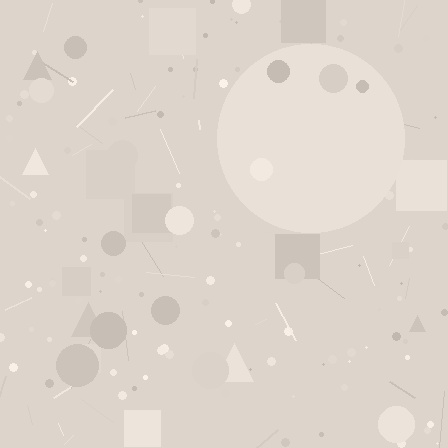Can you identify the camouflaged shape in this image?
The camouflaged shape is a circle.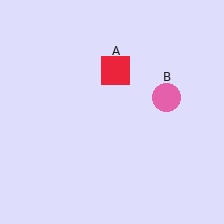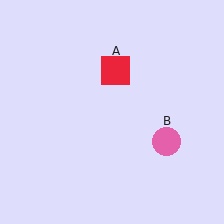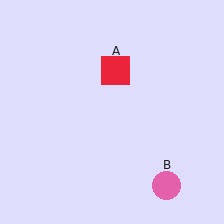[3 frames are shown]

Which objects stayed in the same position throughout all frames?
Red square (object A) remained stationary.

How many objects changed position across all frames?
1 object changed position: pink circle (object B).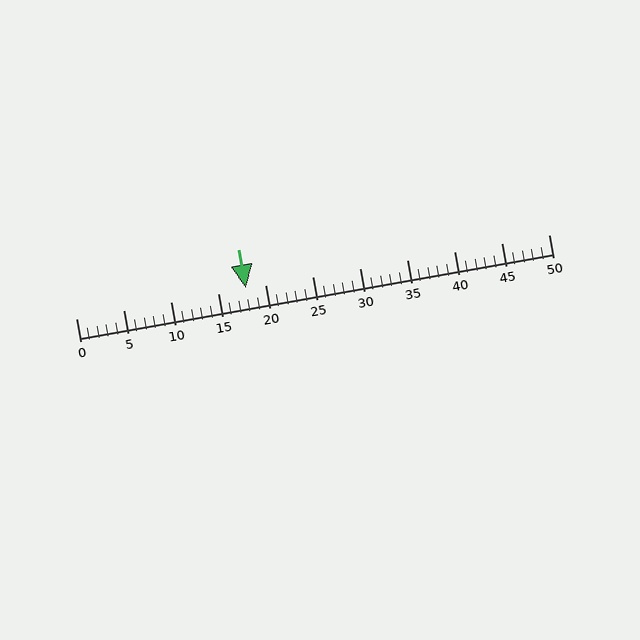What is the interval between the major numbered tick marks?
The major tick marks are spaced 5 units apart.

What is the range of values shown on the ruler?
The ruler shows values from 0 to 50.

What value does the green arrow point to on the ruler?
The green arrow points to approximately 18.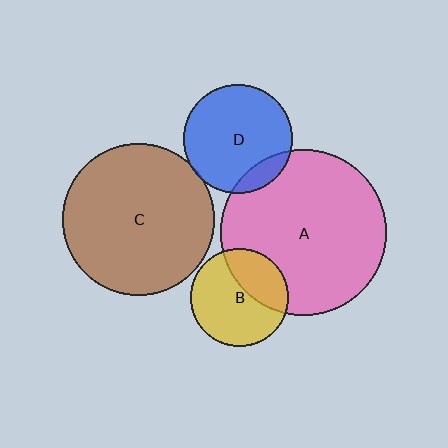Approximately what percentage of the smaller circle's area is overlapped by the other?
Approximately 15%.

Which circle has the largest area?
Circle A (pink).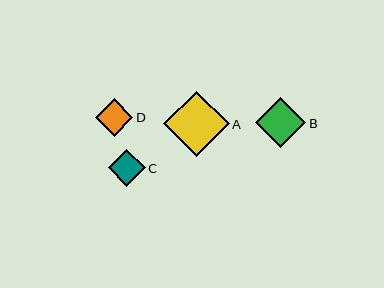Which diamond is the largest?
Diamond A is the largest with a size of approximately 65 pixels.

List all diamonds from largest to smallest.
From largest to smallest: A, B, D, C.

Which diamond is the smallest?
Diamond C is the smallest with a size of approximately 37 pixels.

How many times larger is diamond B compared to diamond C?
Diamond B is approximately 1.4 times the size of diamond C.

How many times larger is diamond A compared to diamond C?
Diamond A is approximately 1.8 times the size of diamond C.